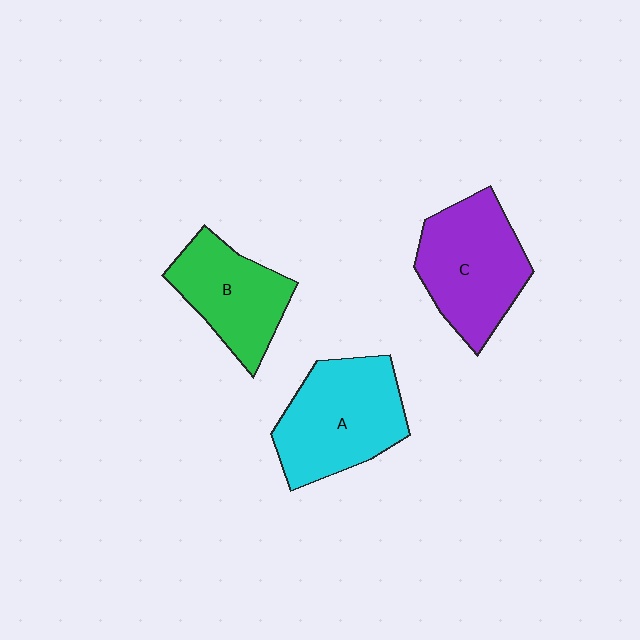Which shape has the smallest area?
Shape B (green).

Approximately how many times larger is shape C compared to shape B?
Approximately 1.2 times.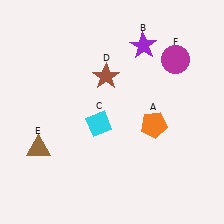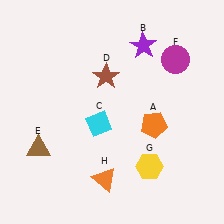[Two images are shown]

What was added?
A yellow hexagon (G), an orange triangle (H) were added in Image 2.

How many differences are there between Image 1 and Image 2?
There are 2 differences between the two images.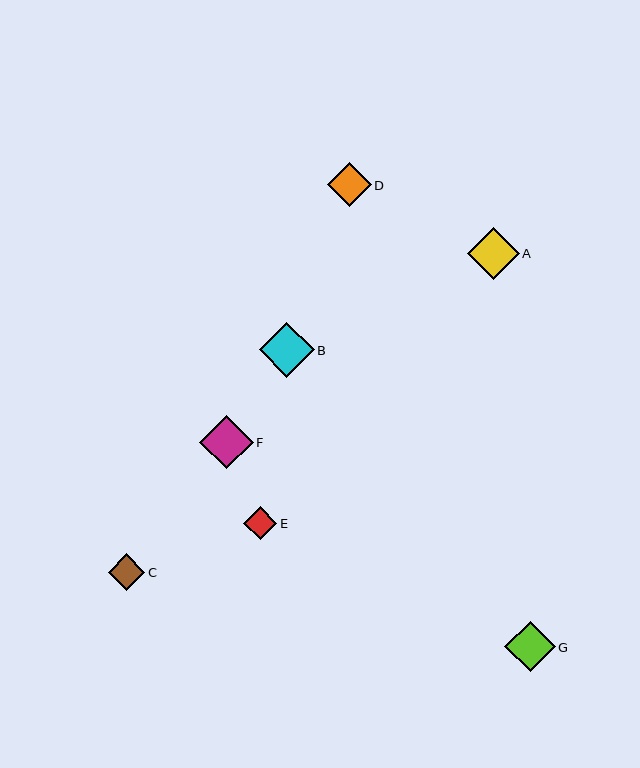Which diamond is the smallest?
Diamond E is the smallest with a size of approximately 33 pixels.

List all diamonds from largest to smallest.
From largest to smallest: B, F, A, G, D, C, E.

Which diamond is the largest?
Diamond B is the largest with a size of approximately 55 pixels.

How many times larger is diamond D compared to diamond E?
Diamond D is approximately 1.3 times the size of diamond E.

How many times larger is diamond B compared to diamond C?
Diamond B is approximately 1.5 times the size of diamond C.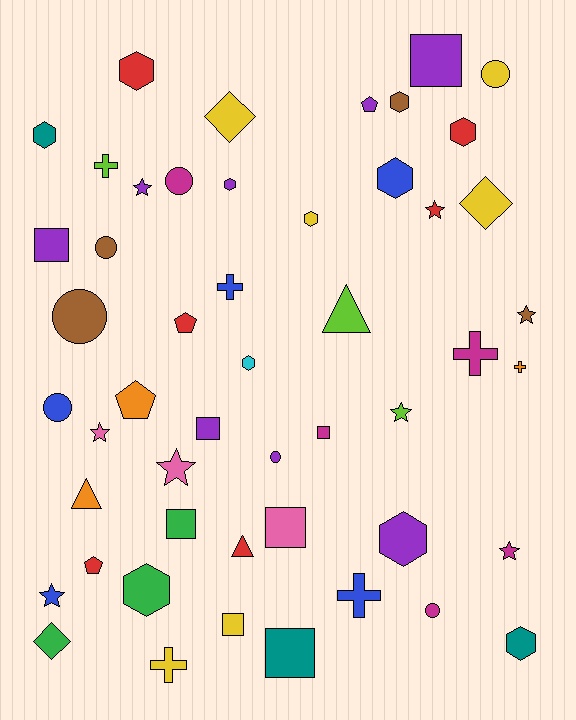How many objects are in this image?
There are 50 objects.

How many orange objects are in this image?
There are 3 orange objects.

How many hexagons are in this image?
There are 11 hexagons.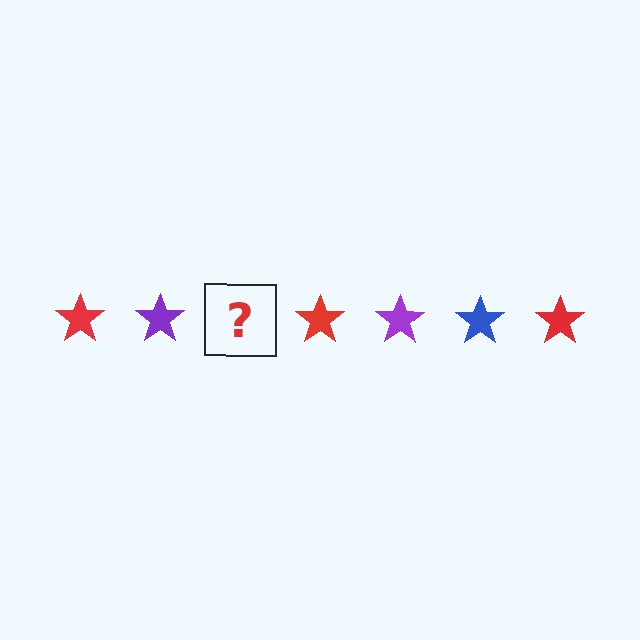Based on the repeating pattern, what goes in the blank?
The blank should be a blue star.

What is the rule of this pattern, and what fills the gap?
The rule is that the pattern cycles through red, purple, blue stars. The gap should be filled with a blue star.